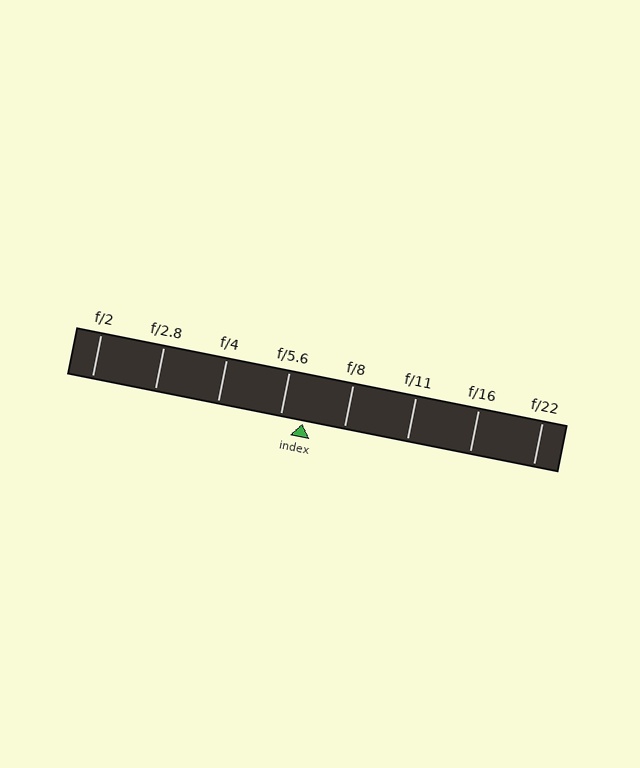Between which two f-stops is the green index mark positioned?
The index mark is between f/5.6 and f/8.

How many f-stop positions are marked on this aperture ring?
There are 8 f-stop positions marked.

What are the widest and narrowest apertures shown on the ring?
The widest aperture shown is f/2 and the narrowest is f/22.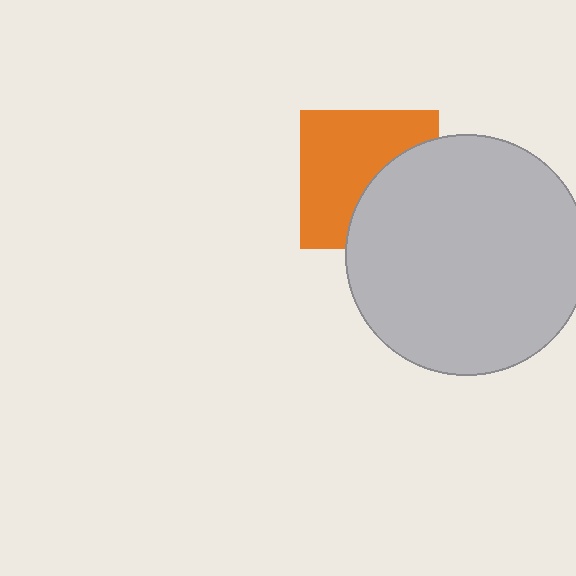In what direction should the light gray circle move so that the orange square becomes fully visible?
The light gray circle should move right. That is the shortest direction to clear the overlap and leave the orange square fully visible.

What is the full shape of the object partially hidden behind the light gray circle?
The partially hidden object is an orange square.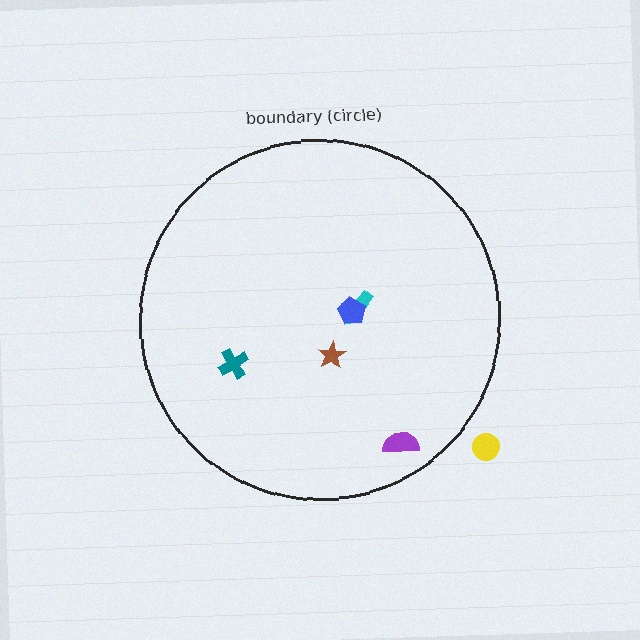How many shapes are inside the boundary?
5 inside, 1 outside.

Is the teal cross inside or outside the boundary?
Inside.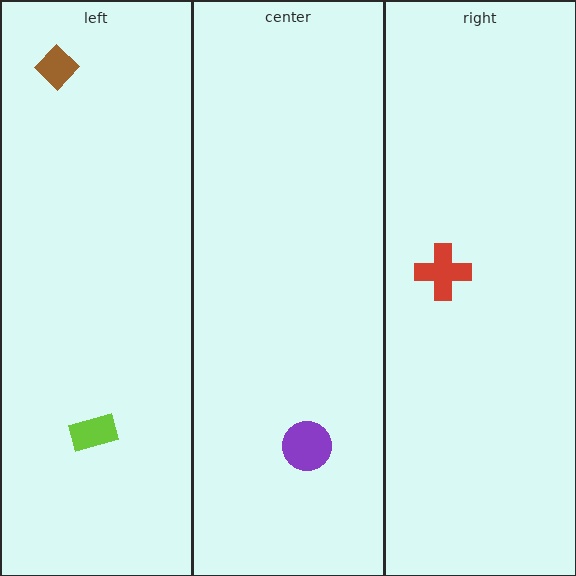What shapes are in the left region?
The lime rectangle, the brown diamond.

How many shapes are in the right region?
1.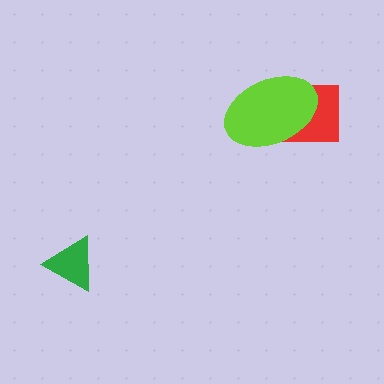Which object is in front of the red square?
The lime ellipse is in front of the red square.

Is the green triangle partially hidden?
No, no other shape covers it.